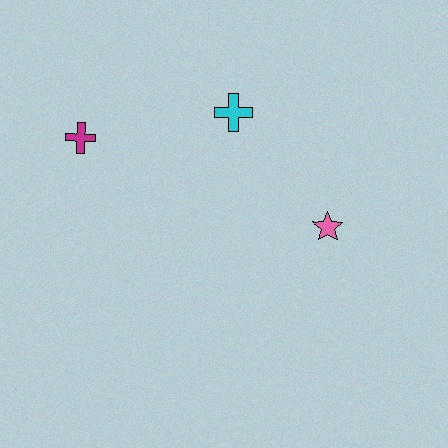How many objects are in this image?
There are 3 objects.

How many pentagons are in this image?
There are no pentagons.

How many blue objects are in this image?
There are no blue objects.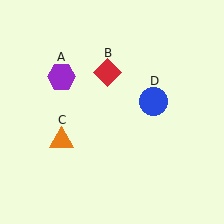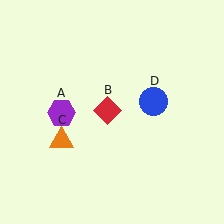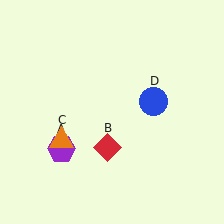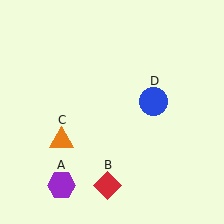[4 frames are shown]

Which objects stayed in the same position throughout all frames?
Orange triangle (object C) and blue circle (object D) remained stationary.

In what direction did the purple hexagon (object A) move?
The purple hexagon (object A) moved down.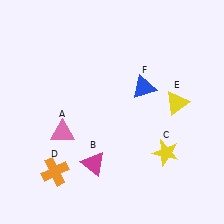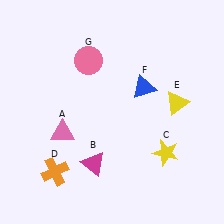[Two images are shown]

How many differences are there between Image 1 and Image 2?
There is 1 difference between the two images.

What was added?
A pink circle (G) was added in Image 2.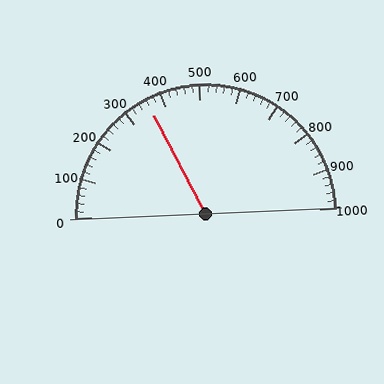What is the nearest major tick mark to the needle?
The nearest major tick mark is 400.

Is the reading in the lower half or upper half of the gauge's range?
The reading is in the lower half of the range (0 to 1000).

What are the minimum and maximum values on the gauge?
The gauge ranges from 0 to 1000.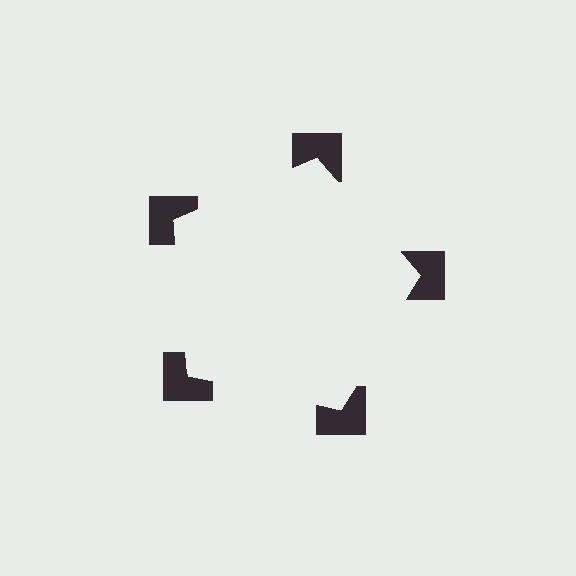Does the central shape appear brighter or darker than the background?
It typically appears slightly brighter than the background, even though no actual brightness change is drawn.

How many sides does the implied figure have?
5 sides.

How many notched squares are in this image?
There are 5 — one at each vertex of the illusory pentagon.